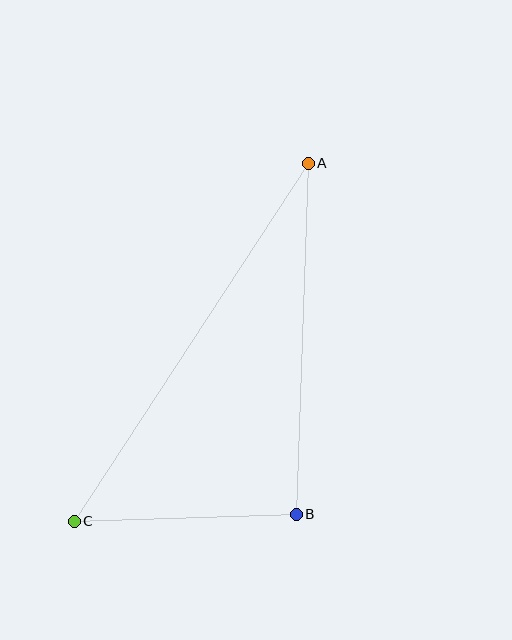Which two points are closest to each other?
Points B and C are closest to each other.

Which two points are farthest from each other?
Points A and C are farthest from each other.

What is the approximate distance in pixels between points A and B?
The distance between A and B is approximately 351 pixels.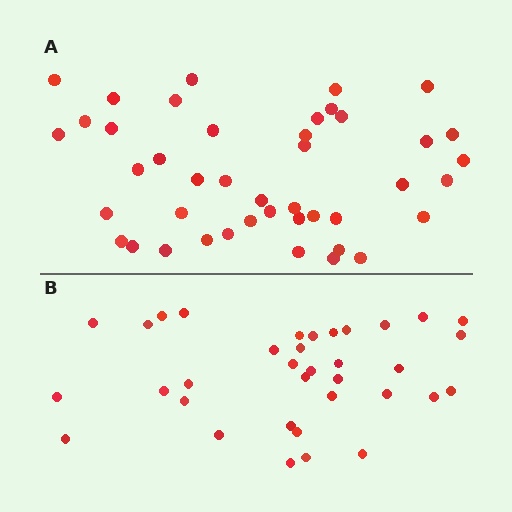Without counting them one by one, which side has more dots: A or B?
Region A (the top region) has more dots.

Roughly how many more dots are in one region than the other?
Region A has roughly 8 or so more dots than region B.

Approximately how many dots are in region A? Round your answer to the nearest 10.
About 40 dots. (The exact count is 43, which rounds to 40.)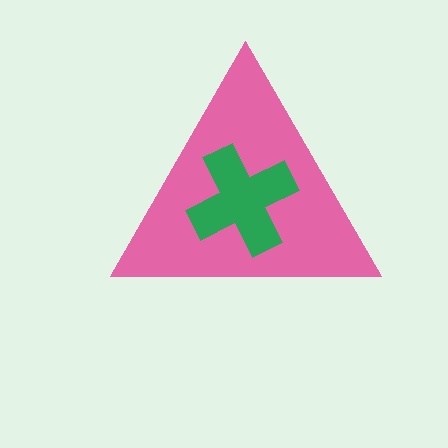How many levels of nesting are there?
2.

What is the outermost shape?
The pink triangle.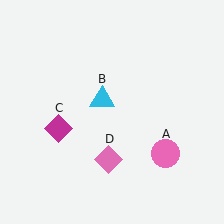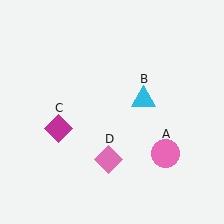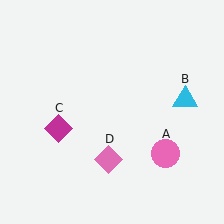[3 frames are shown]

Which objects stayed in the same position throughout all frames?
Pink circle (object A) and magenta diamond (object C) and pink diamond (object D) remained stationary.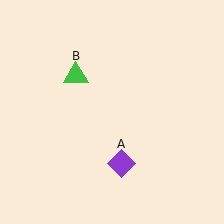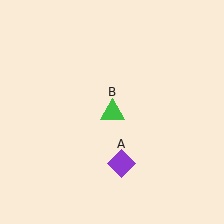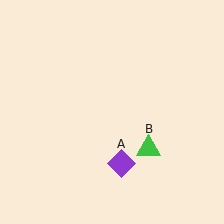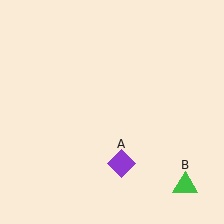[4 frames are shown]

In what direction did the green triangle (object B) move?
The green triangle (object B) moved down and to the right.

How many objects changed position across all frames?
1 object changed position: green triangle (object B).